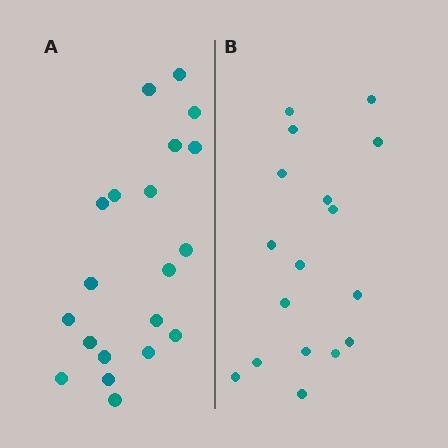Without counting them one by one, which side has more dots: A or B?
Region A (the left region) has more dots.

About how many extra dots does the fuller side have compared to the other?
Region A has just a few more — roughly 2 or 3 more dots than region B.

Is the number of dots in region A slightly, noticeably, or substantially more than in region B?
Region A has only slightly more — the two regions are fairly close. The ratio is roughly 1.2 to 1.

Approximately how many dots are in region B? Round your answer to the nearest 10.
About 20 dots. (The exact count is 17, which rounds to 20.)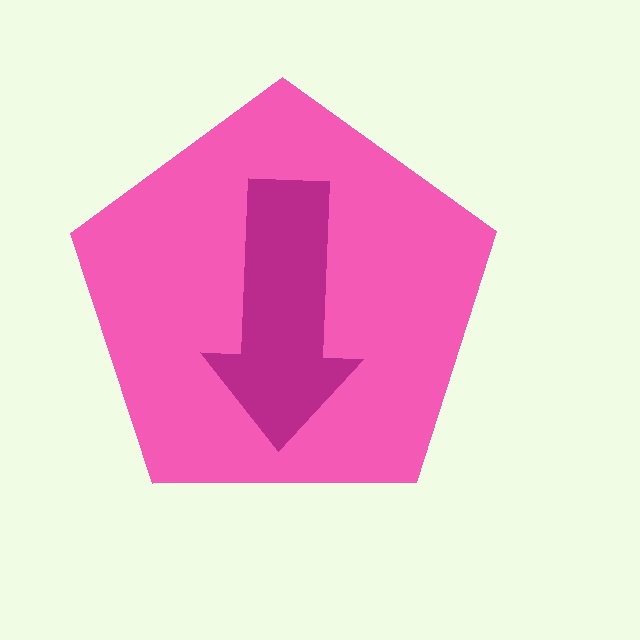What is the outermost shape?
The pink pentagon.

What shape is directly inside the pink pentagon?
The magenta arrow.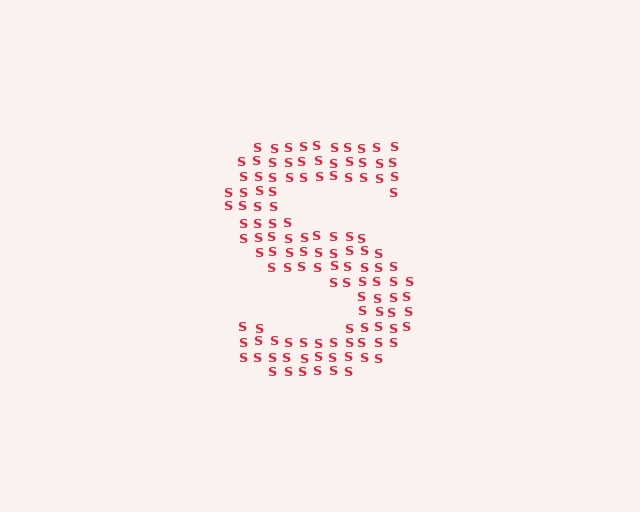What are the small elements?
The small elements are letter S's.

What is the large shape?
The large shape is the letter S.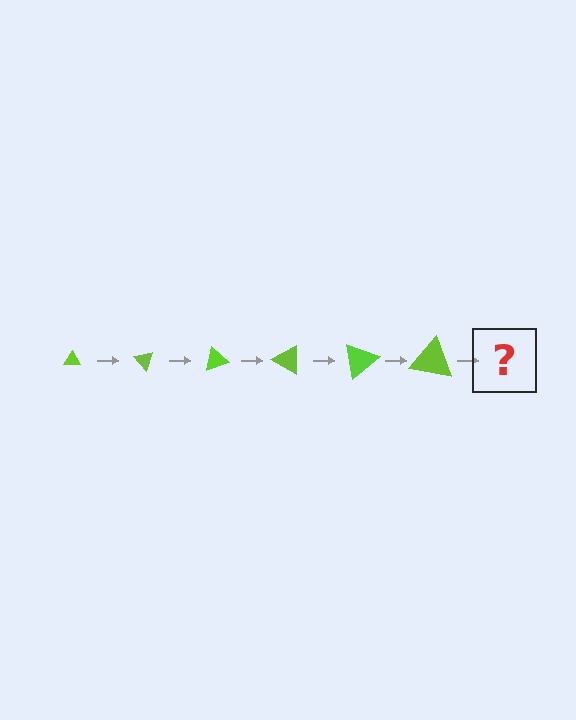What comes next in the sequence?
The next element should be a triangle, larger than the previous one and rotated 300 degrees from the start.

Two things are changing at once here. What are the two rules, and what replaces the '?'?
The two rules are that the triangle grows larger each step and it rotates 50 degrees each step. The '?' should be a triangle, larger than the previous one and rotated 300 degrees from the start.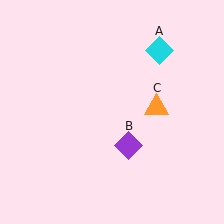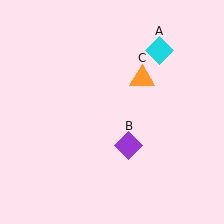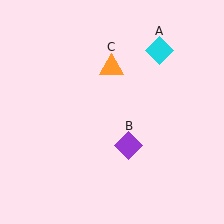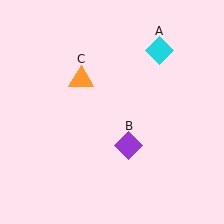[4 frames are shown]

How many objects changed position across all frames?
1 object changed position: orange triangle (object C).